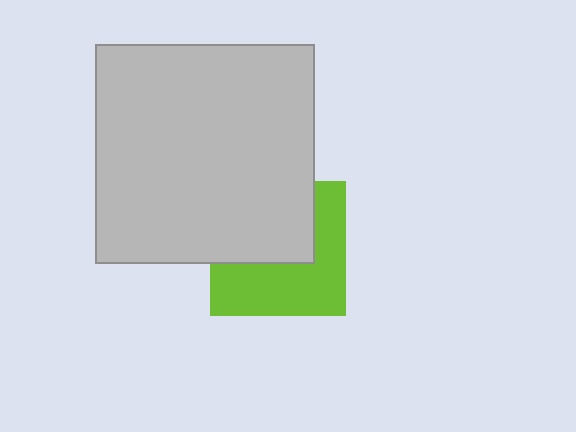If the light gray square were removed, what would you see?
You would see the complete lime square.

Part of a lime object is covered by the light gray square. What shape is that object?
It is a square.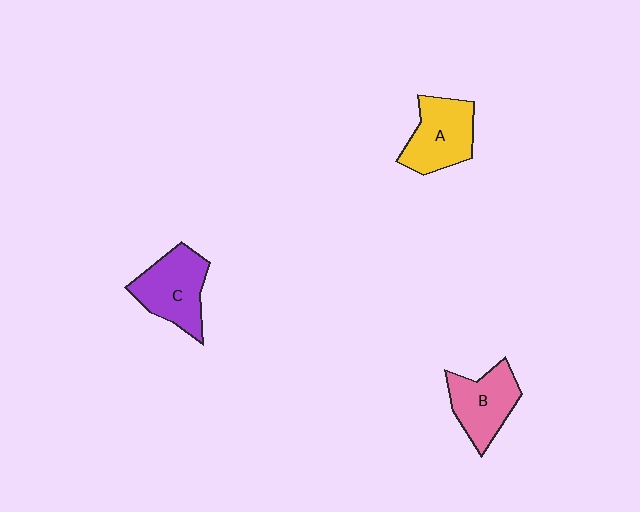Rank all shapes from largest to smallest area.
From largest to smallest: C (purple), A (yellow), B (pink).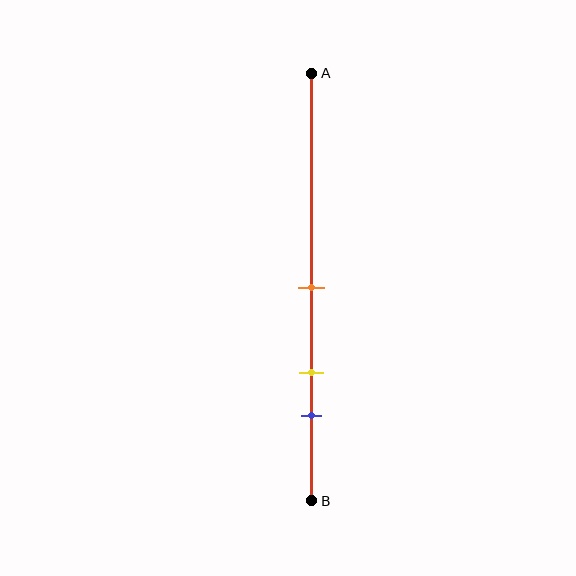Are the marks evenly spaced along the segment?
Yes, the marks are approximately evenly spaced.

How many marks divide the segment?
There are 3 marks dividing the segment.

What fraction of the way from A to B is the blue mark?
The blue mark is approximately 80% (0.8) of the way from A to B.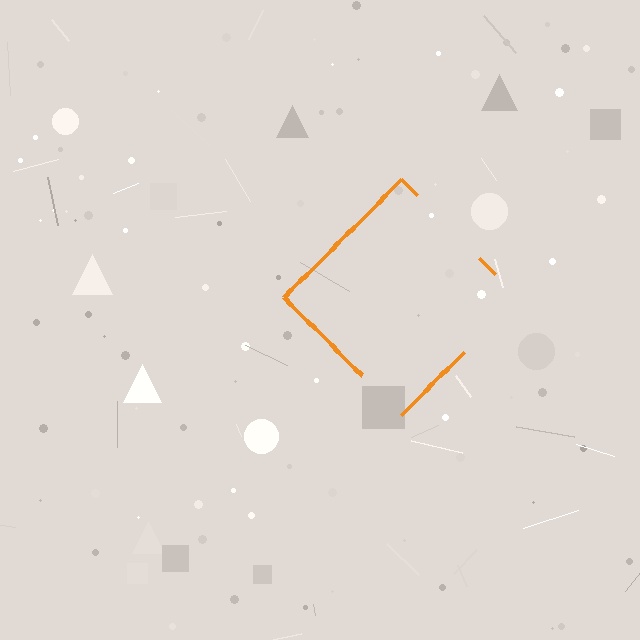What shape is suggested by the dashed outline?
The dashed outline suggests a diamond.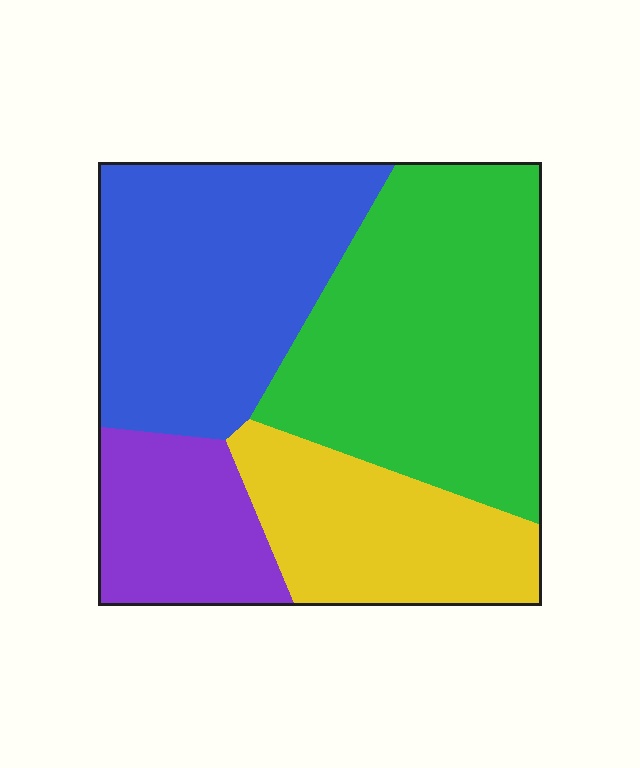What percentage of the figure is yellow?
Yellow takes up between a sixth and a third of the figure.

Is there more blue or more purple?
Blue.